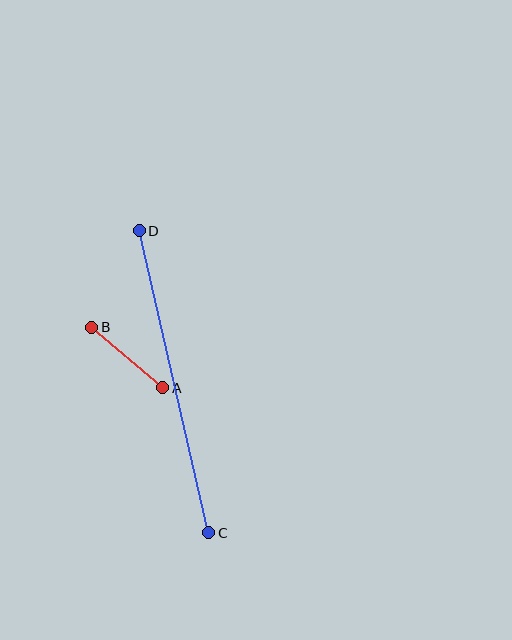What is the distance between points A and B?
The distance is approximately 93 pixels.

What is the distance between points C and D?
The distance is approximately 310 pixels.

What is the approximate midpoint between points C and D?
The midpoint is at approximately (174, 382) pixels.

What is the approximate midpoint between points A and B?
The midpoint is at approximately (127, 357) pixels.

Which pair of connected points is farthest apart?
Points C and D are farthest apart.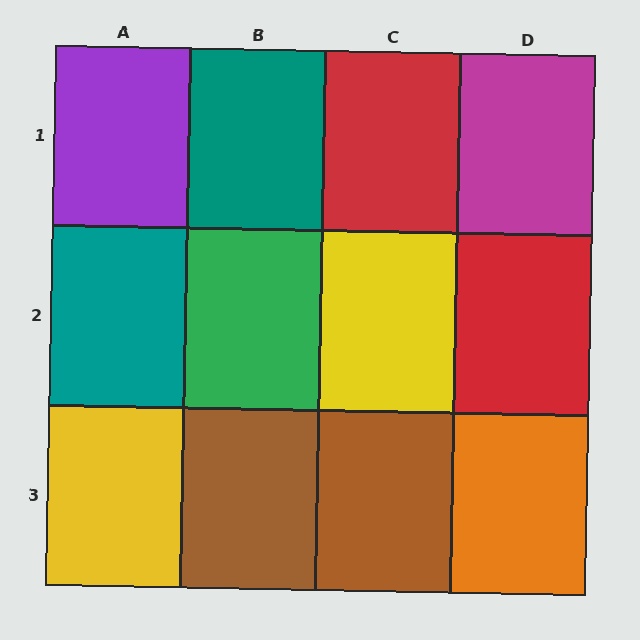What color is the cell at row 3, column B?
Brown.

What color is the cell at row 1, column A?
Purple.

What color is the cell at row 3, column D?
Orange.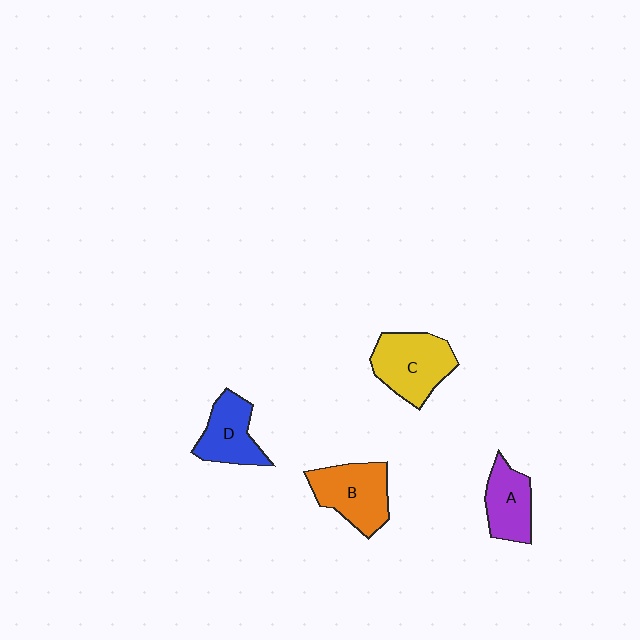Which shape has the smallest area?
Shape A (purple).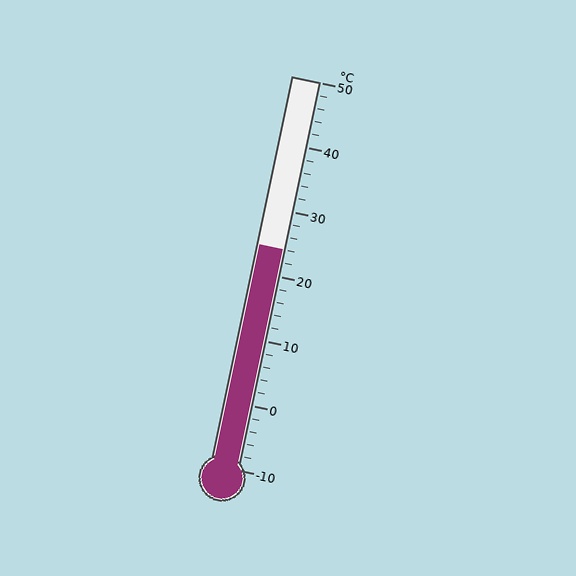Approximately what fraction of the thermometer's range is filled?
The thermometer is filled to approximately 55% of its range.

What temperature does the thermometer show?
The thermometer shows approximately 24°C.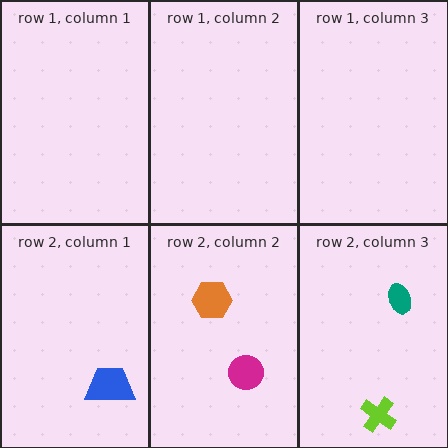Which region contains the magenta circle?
The row 2, column 2 region.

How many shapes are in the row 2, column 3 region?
2.